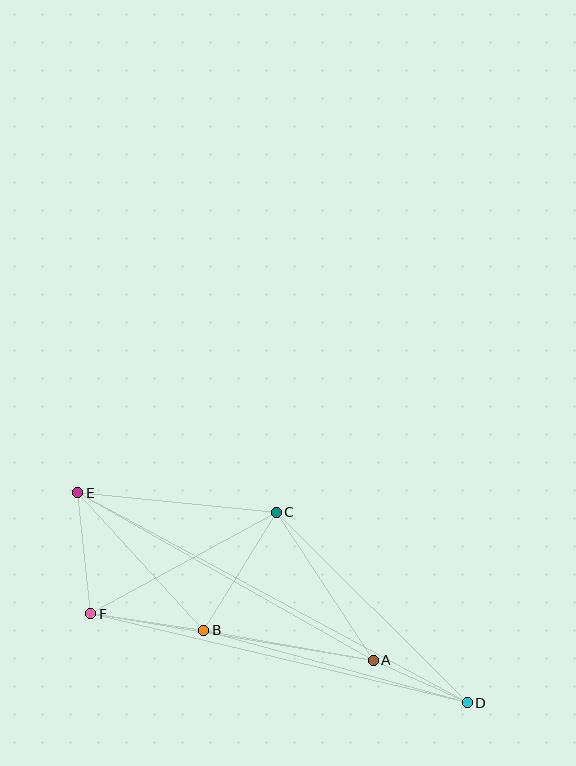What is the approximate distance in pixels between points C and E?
The distance between C and E is approximately 199 pixels.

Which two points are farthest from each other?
Points D and E are farthest from each other.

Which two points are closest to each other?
Points A and D are closest to each other.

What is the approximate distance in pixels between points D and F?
The distance between D and F is approximately 387 pixels.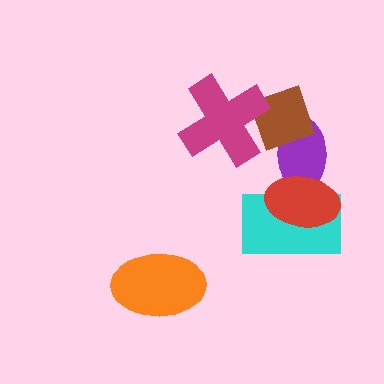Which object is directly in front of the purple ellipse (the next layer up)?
The brown diamond is directly in front of the purple ellipse.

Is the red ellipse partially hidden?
No, no other shape covers it.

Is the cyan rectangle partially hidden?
Yes, it is partially covered by another shape.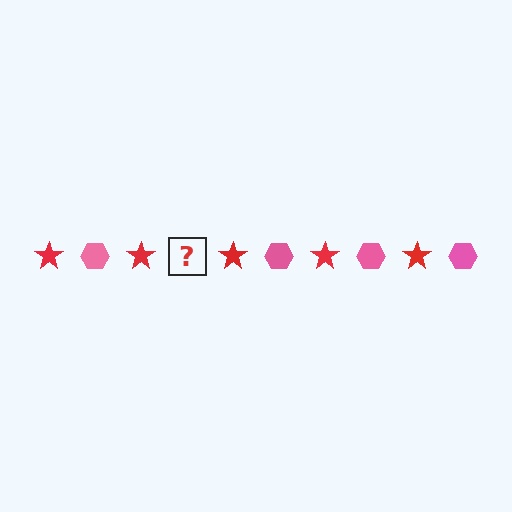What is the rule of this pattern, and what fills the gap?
The rule is that the pattern alternates between red star and pink hexagon. The gap should be filled with a pink hexagon.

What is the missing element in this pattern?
The missing element is a pink hexagon.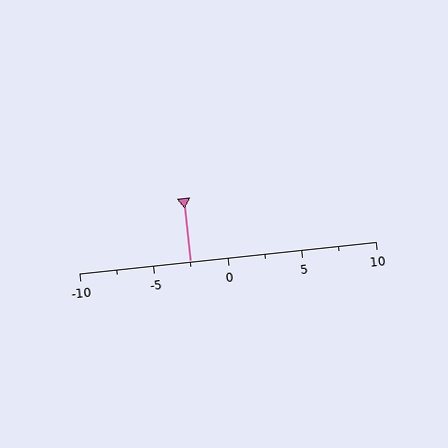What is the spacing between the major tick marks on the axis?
The major ticks are spaced 5 apart.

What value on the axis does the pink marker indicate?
The marker indicates approximately -2.5.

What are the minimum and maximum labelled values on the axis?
The axis runs from -10 to 10.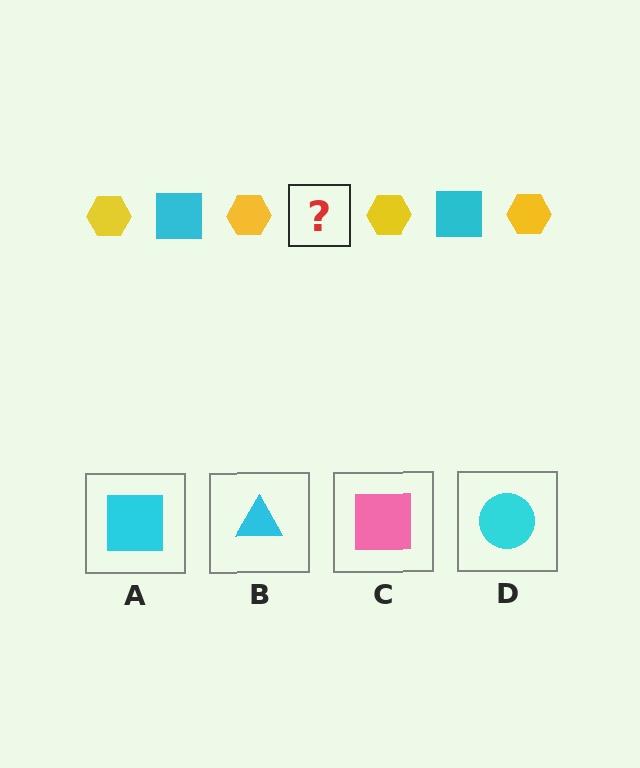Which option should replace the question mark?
Option A.